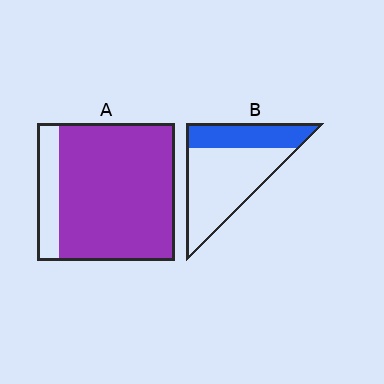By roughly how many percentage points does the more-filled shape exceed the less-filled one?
By roughly 50 percentage points (A over B).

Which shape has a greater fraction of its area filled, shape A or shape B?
Shape A.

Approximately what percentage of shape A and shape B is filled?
A is approximately 85% and B is approximately 35%.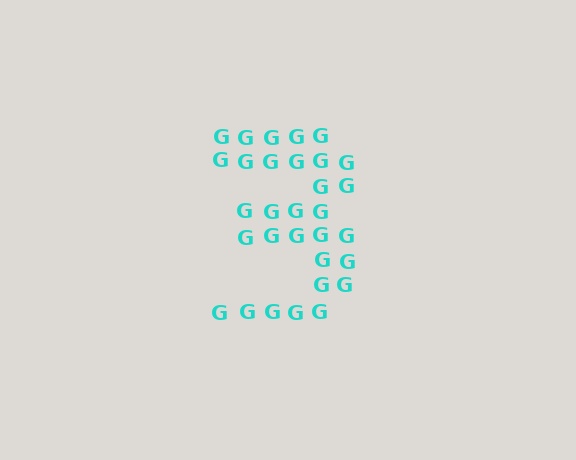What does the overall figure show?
The overall figure shows the digit 3.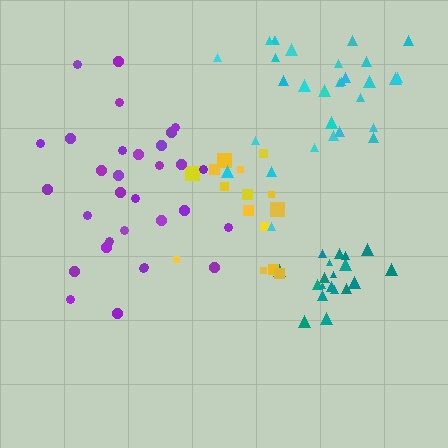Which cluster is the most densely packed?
Teal.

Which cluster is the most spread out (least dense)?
Purple.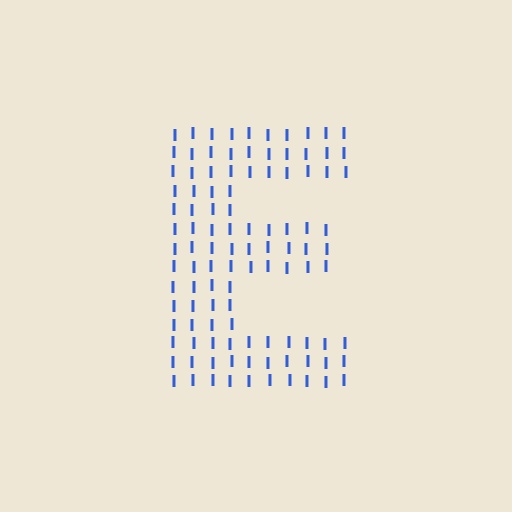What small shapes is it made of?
It is made of small letter I's.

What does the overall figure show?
The overall figure shows the letter E.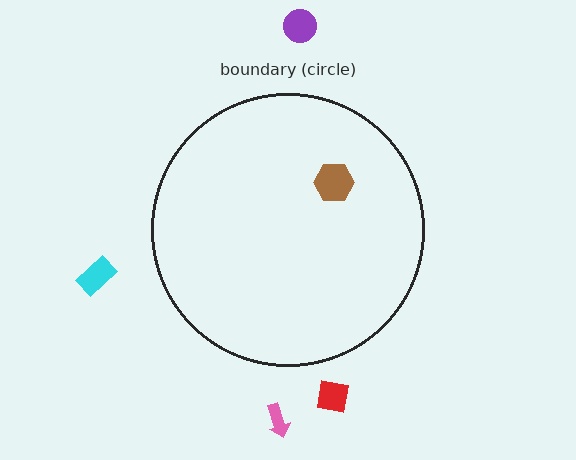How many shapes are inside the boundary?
1 inside, 4 outside.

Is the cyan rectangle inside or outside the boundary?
Outside.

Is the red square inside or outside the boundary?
Outside.